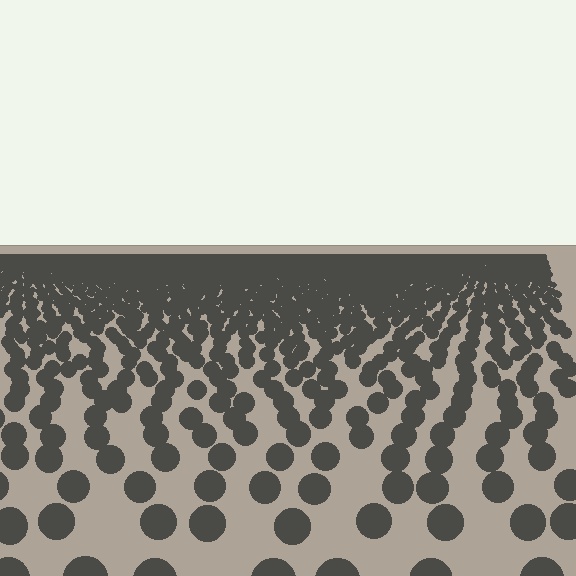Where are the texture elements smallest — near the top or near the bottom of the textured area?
Near the top.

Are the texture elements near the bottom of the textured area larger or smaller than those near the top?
Larger. Near the bottom, elements are closer to the viewer and appear at a bigger on-screen size.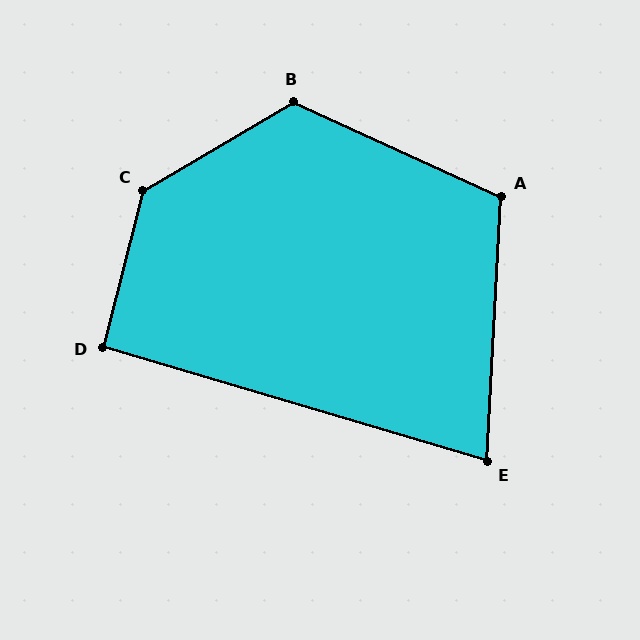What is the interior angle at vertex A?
Approximately 111 degrees (obtuse).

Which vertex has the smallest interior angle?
E, at approximately 76 degrees.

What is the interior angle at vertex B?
Approximately 125 degrees (obtuse).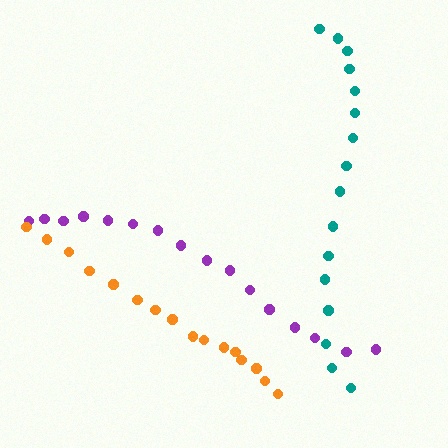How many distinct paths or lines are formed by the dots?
There are 3 distinct paths.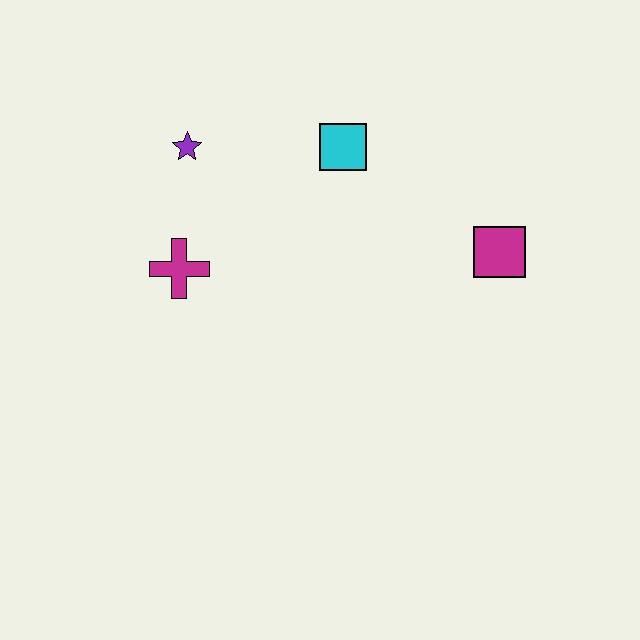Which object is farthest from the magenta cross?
The magenta square is farthest from the magenta cross.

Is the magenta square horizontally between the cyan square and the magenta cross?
No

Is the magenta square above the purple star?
No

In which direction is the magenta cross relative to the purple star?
The magenta cross is below the purple star.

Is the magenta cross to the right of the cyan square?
No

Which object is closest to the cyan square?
The purple star is closest to the cyan square.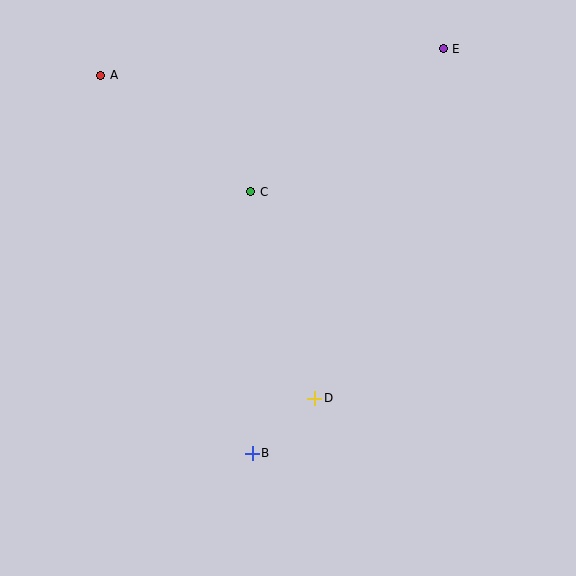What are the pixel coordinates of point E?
Point E is at (443, 49).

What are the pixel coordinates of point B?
Point B is at (252, 453).